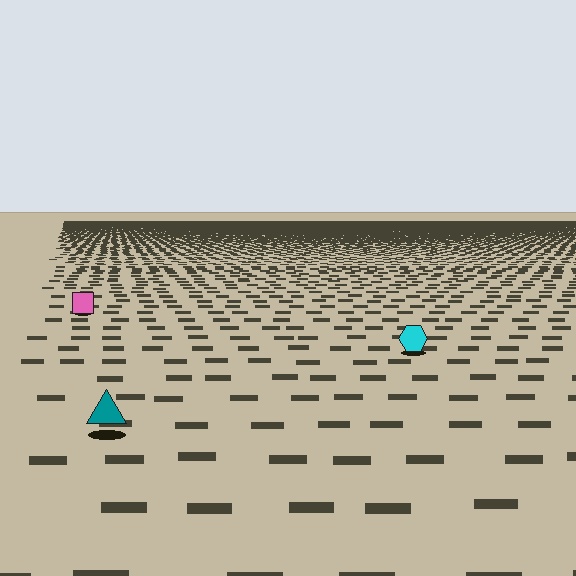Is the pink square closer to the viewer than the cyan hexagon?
No. The cyan hexagon is closer — you can tell from the texture gradient: the ground texture is coarser near it.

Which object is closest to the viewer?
The teal triangle is closest. The texture marks near it are larger and more spread out.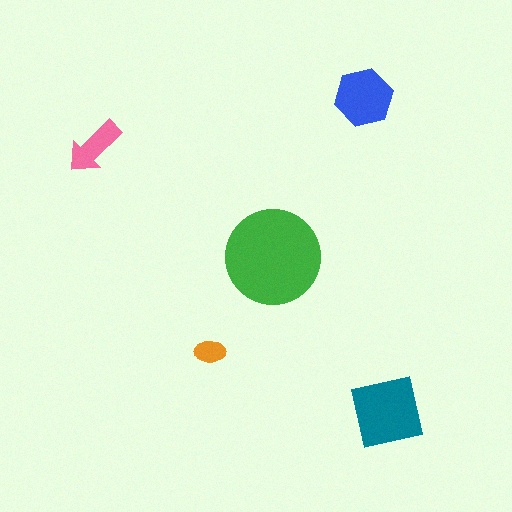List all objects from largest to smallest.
The green circle, the teal square, the blue hexagon, the pink arrow, the orange ellipse.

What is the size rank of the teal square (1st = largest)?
2nd.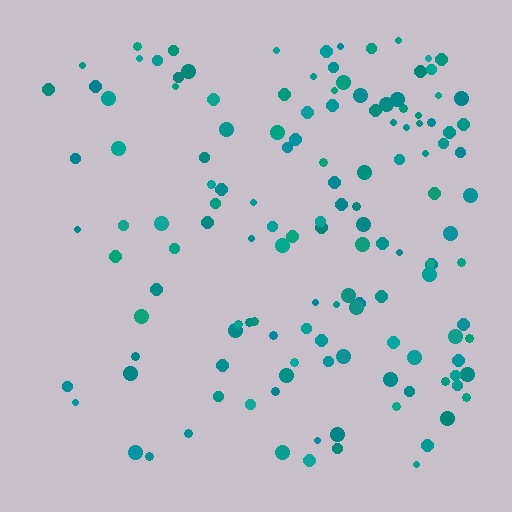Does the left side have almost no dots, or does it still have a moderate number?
Still a moderate number, just noticeably fewer than the right.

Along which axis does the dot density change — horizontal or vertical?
Horizontal.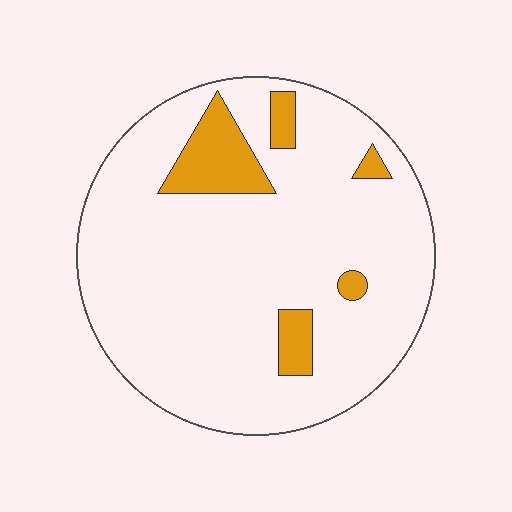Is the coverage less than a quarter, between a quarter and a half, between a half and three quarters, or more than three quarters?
Less than a quarter.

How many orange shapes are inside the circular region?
5.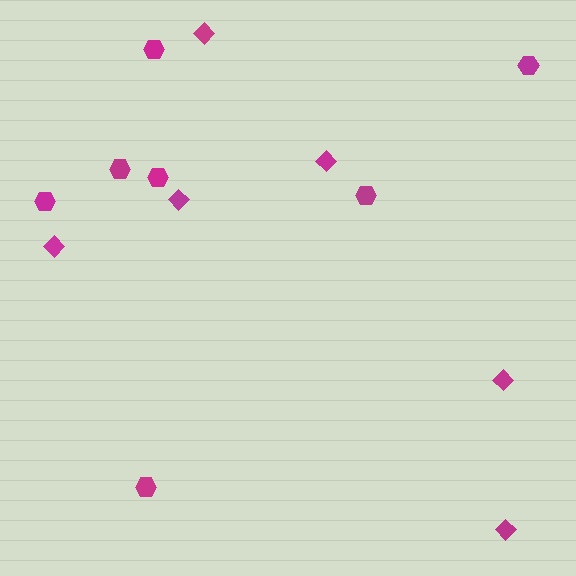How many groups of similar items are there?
There are 2 groups: one group of diamonds (6) and one group of hexagons (7).